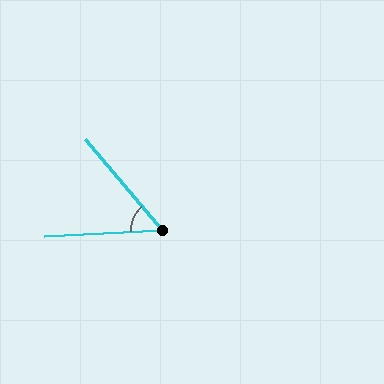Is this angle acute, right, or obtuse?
It is acute.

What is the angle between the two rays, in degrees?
Approximately 53 degrees.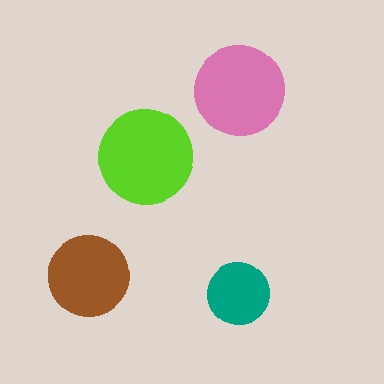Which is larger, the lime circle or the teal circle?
The lime one.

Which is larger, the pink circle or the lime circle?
The lime one.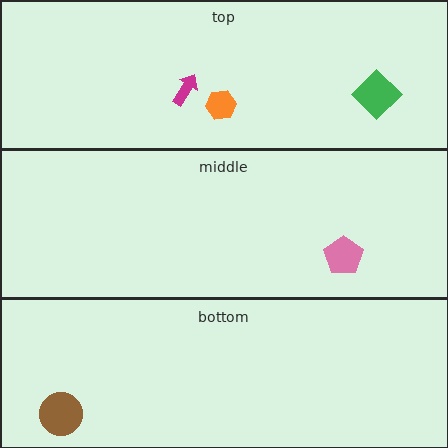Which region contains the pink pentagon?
The middle region.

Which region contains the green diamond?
The top region.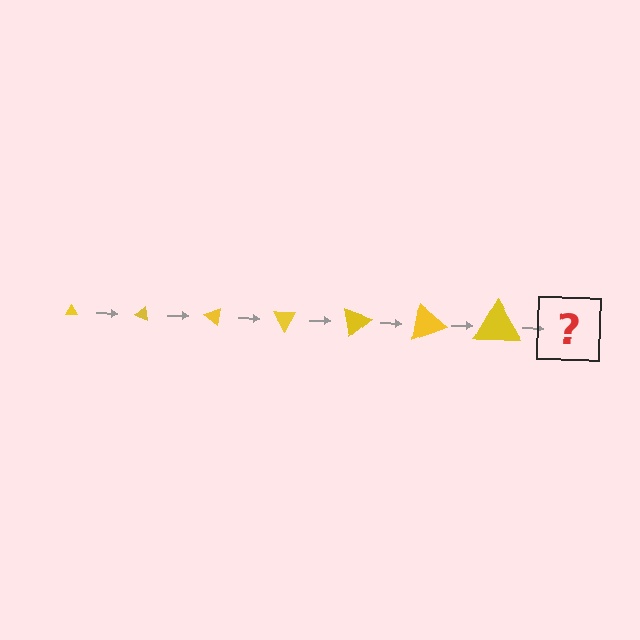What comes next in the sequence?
The next element should be a triangle, larger than the previous one and rotated 140 degrees from the start.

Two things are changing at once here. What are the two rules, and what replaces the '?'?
The two rules are that the triangle grows larger each step and it rotates 20 degrees each step. The '?' should be a triangle, larger than the previous one and rotated 140 degrees from the start.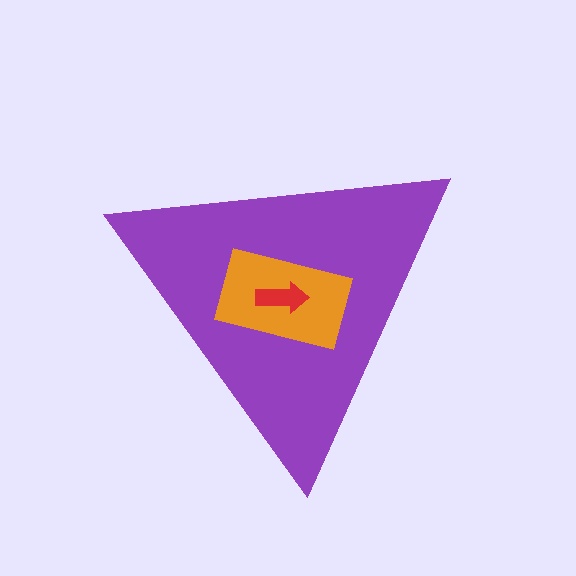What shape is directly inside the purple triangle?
The orange rectangle.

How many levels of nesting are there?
3.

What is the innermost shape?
The red arrow.